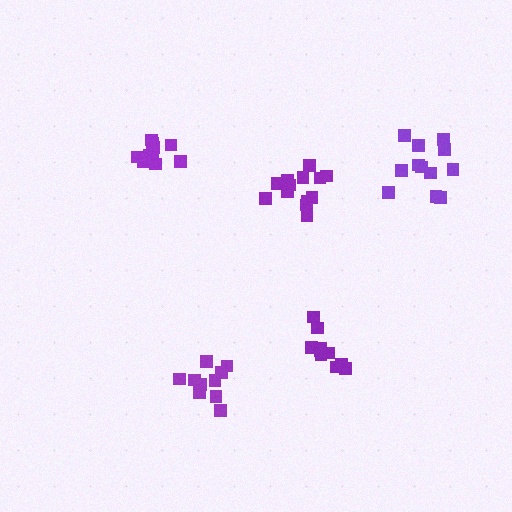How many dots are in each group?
Group 1: 13 dots, Group 2: 12 dots, Group 3: 11 dots, Group 4: 10 dots, Group 5: 10 dots (56 total).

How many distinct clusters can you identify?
There are 5 distinct clusters.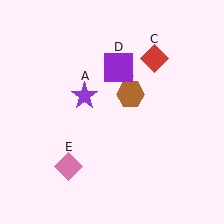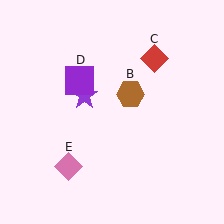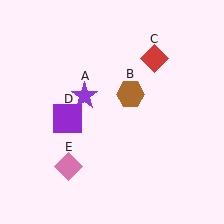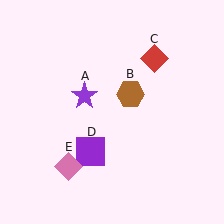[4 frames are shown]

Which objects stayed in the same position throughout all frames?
Purple star (object A) and brown hexagon (object B) and red diamond (object C) and pink diamond (object E) remained stationary.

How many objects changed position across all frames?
1 object changed position: purple square (object D).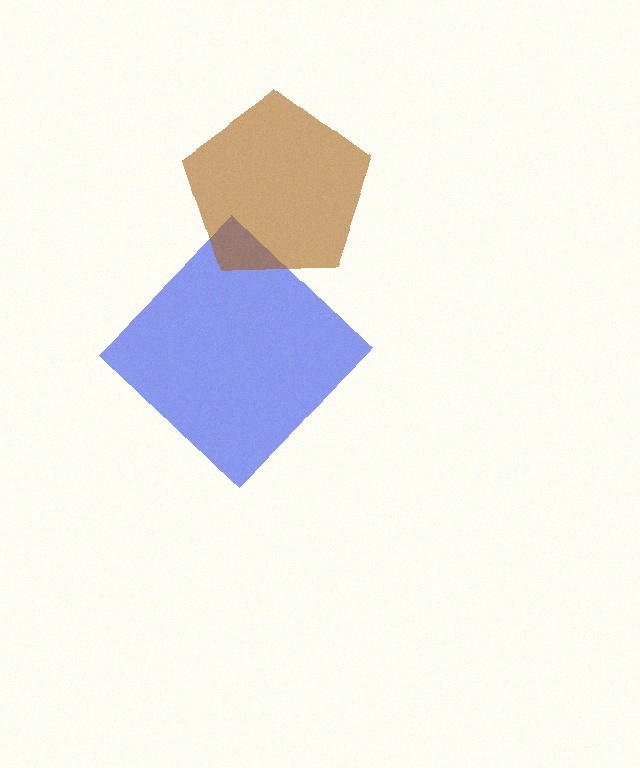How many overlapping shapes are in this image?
There are 2 overlapping shapes in the image.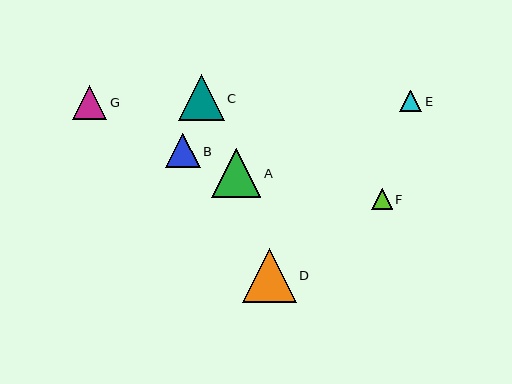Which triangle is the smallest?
Triangle F is the smallest with a size of approximately 21 pixels.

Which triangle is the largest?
Triangle D is the largest with a size of approximately 54 pixels.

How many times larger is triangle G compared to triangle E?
Triangle G is approximately 1.6 times the size of triangle E.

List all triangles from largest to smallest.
From largest to smallest: D, A, C, B, G, E, F.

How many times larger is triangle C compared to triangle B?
Triangle C is approximately 1.3 times the size of triangle B.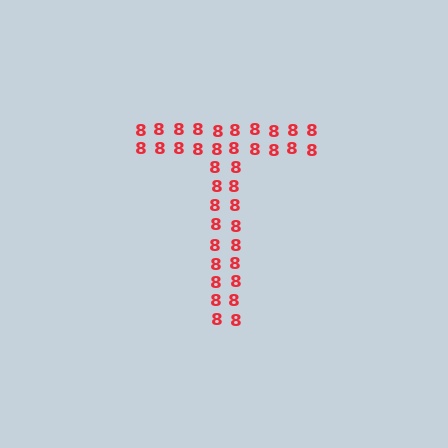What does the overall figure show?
The overall figure shows the letter T.